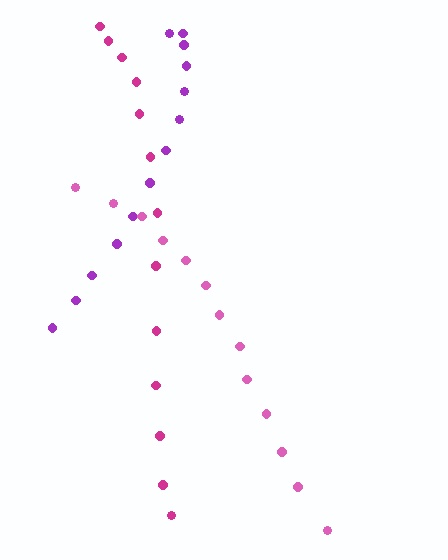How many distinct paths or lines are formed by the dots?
There are 3 distinct paths.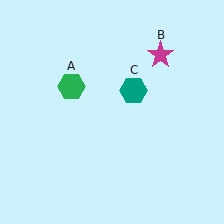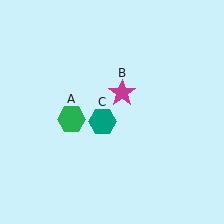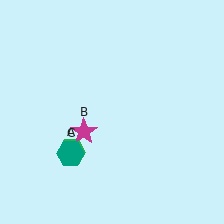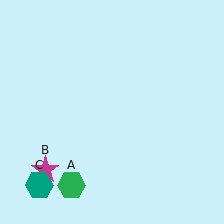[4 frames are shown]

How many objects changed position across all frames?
3 objects changed position: green hexagon (object A), magenta star (object B), teal hexagon (object C).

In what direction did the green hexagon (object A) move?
The green hexagon (object A) moved down.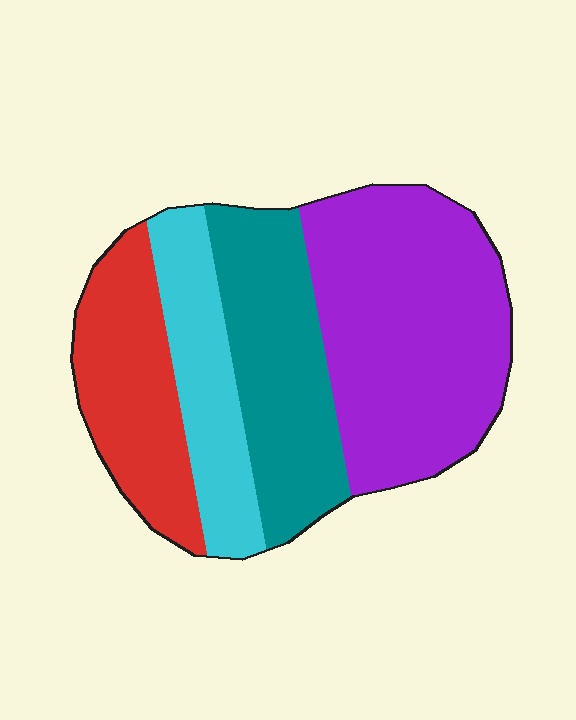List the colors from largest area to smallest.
From largest to smallest: purple, teal, red, cyan.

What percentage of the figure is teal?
Teal covers 24% of the figure.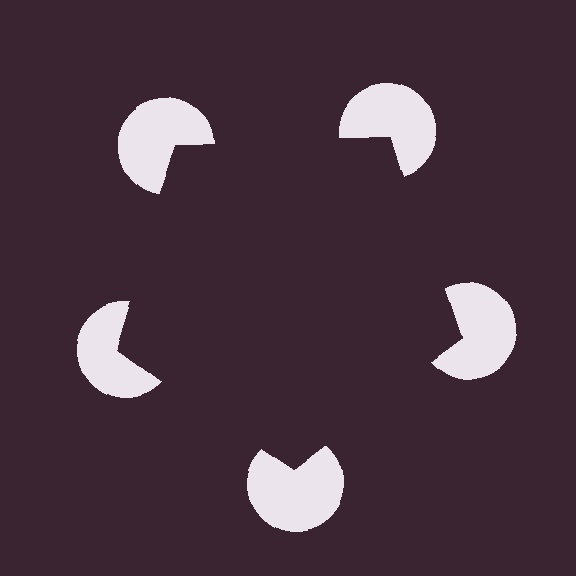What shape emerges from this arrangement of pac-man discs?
An illusory pentagon — its edges are inferred from the aligned wedge cuts in the pac-man discs, not physically drawn.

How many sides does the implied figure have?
5 sides.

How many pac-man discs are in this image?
There are 5 — one at each vertex of the illusory pentagon.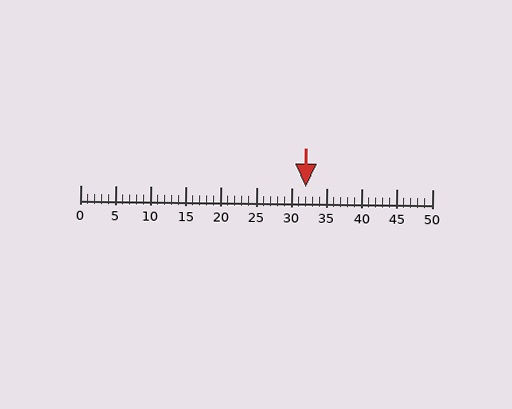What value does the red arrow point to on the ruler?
The red arrow points to approximately 32.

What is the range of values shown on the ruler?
The ruler shows values from 0 to 50.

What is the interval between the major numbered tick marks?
The major tick marks are spaced 5 units apart.